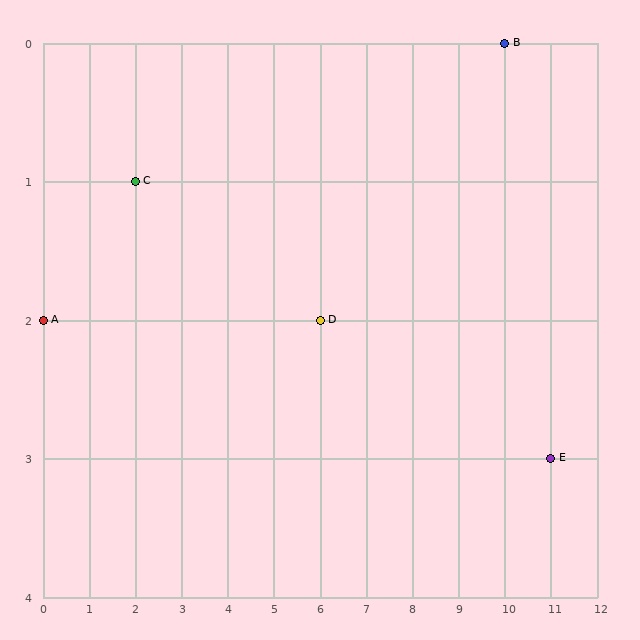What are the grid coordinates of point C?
Point C is at grid coordinates (2, 1).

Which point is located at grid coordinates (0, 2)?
Point A is at (0, 2).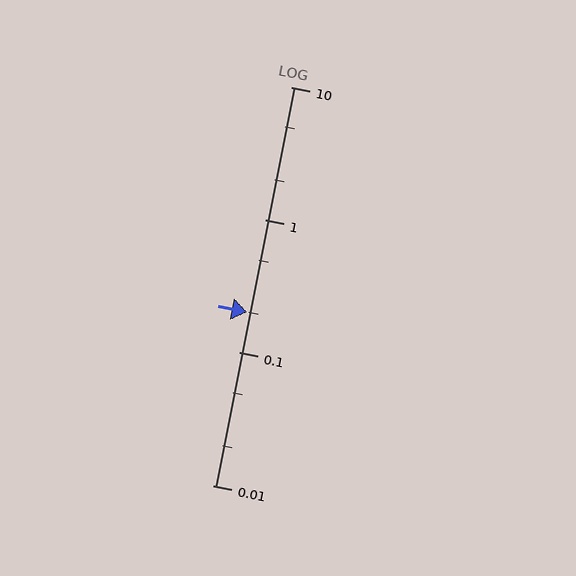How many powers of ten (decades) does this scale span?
The scale spans 3 decades, from 0.01 to 10.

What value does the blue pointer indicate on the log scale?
The pointer indicates approximately 0.2.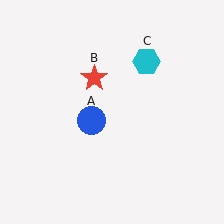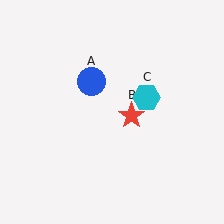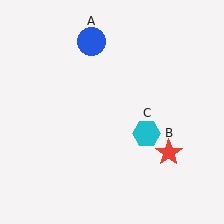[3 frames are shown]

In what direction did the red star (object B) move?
The red star (object B) moved down and to the right.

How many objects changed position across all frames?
3 objects changed position: blue circle (object A), red star (object B), cyan hexagon (object C).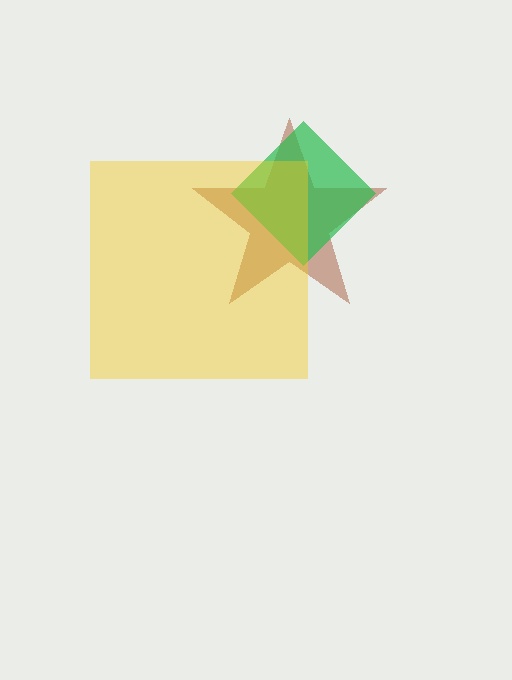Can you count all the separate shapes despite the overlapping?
Yes, there are 3 separate shapes.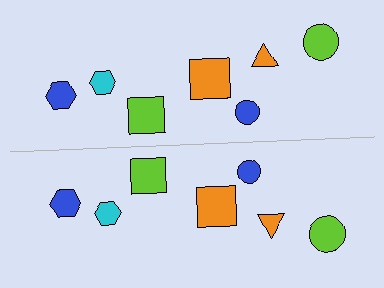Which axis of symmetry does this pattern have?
The pattern has a horizontal axis of symmetry running through the center of the image.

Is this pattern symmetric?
Yes, this pattern has bilateral (reflection) symmetry.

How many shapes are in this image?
There are 14 shapes in this image.